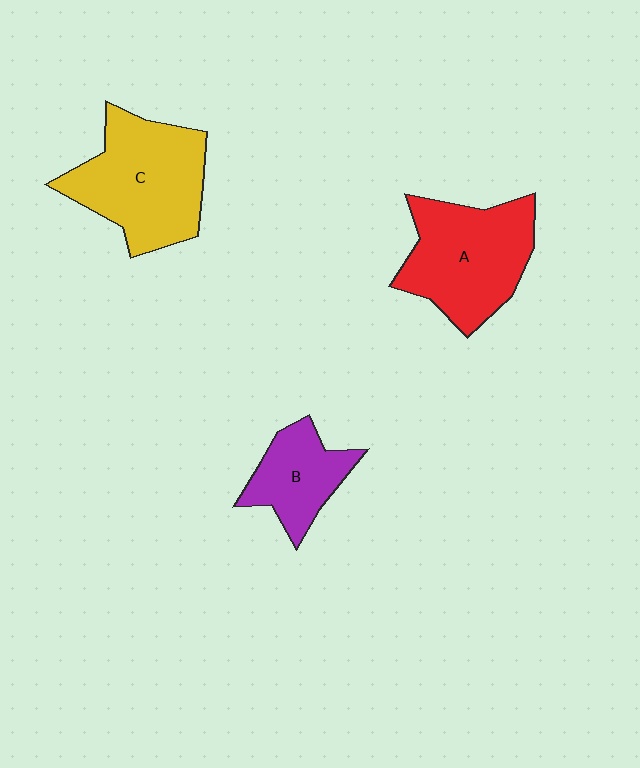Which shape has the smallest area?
Shape B (purple).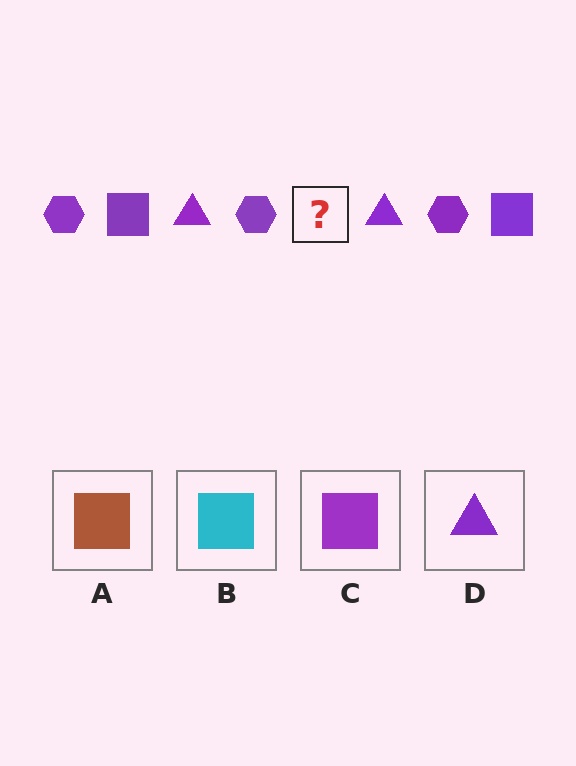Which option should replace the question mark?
Option C.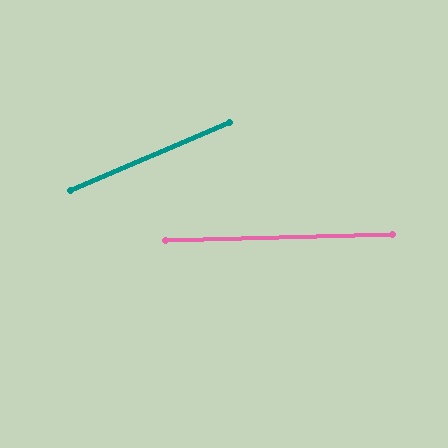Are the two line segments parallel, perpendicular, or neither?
Neither parallel nor perpendicular — they differ by about 21°.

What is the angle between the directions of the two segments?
Approximately 21 degrees.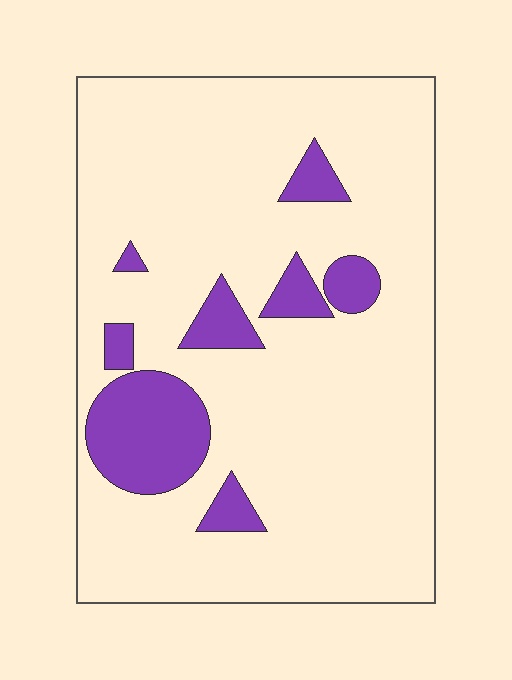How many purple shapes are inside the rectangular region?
8.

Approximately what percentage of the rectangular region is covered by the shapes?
Approximately 15%.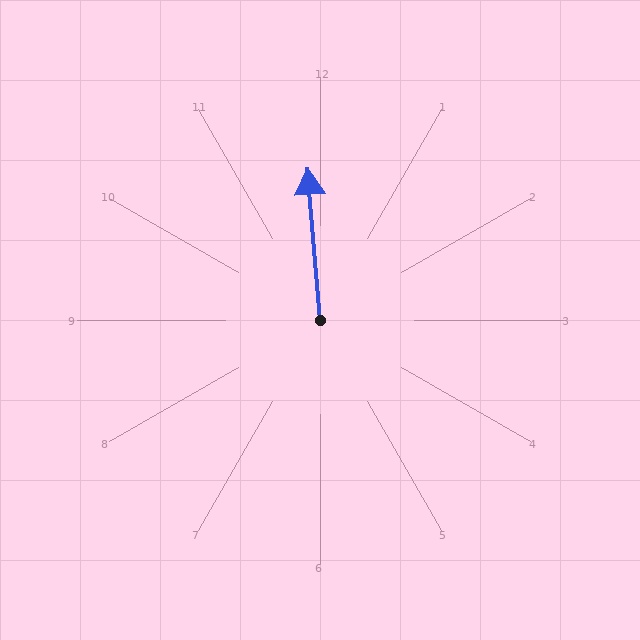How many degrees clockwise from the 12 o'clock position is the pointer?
Approximately 355 degrees.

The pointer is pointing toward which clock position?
Roughly 12 o'clock.